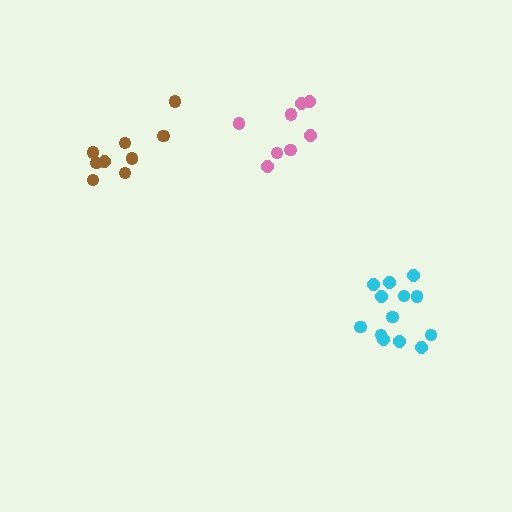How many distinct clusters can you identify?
There are 3 distinct clusters.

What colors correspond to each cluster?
The clusters are colored: brown, cyan, pink.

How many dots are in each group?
Group 1: 9 dots, Group 2: 13 dots, Group 3: 8 dots (30 total).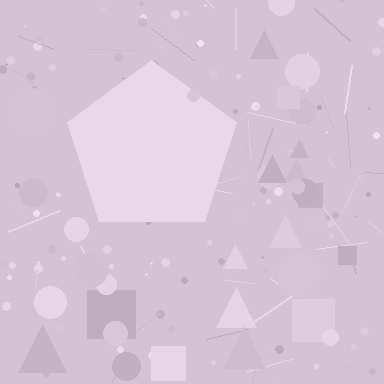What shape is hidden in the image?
A pentagon is hidden in the image.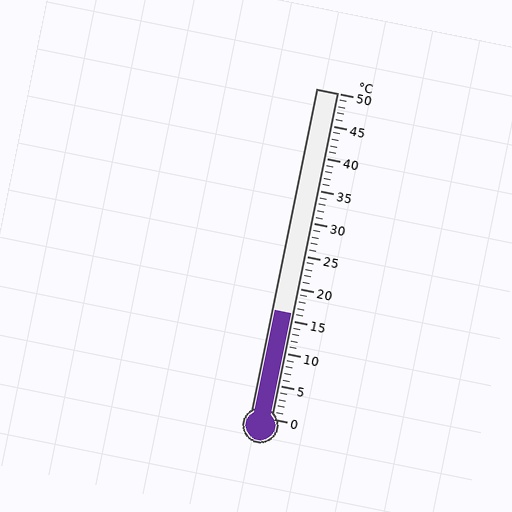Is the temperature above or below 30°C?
The temperature is below 30°C.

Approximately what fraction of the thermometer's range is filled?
The thermometer is filled to approximately 30% of its range.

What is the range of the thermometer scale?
The thermometer scale ranges from 0°C to 50°C.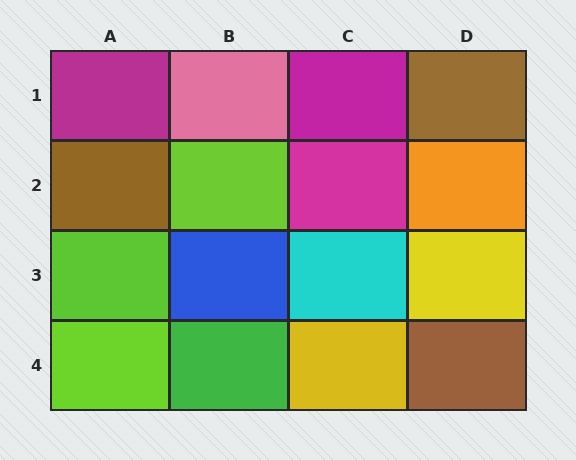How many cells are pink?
1 cell is pink.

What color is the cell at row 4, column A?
Lime.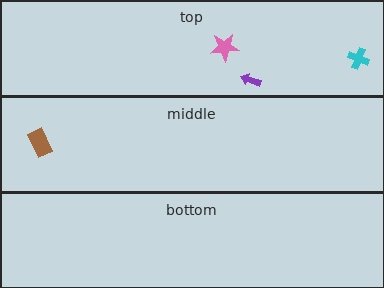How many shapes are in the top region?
3.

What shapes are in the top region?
The cyan cross, the purple arrow, the pink star.